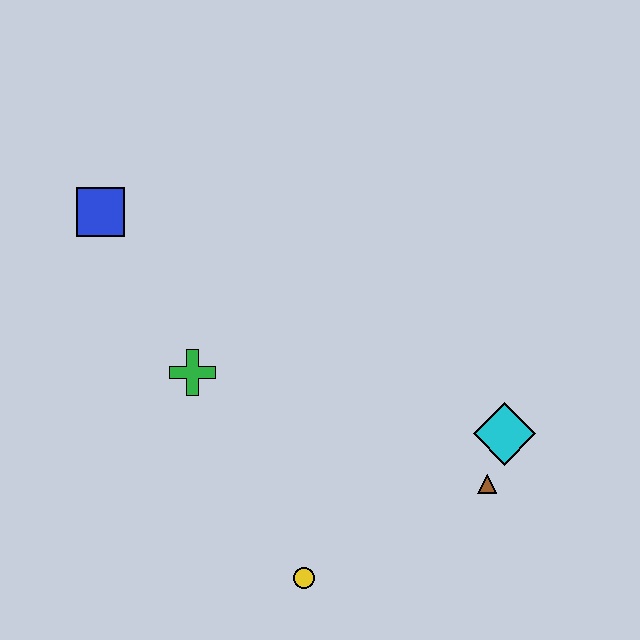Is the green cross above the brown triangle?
Yes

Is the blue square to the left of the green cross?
Yes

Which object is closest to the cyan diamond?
The brown triangle is closest to the cyan diamond.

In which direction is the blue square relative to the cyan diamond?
The blue square is to the left of the cyan diamond.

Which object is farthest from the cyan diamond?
The blue square is farthest from the cyan diamond.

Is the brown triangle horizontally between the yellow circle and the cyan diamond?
Yes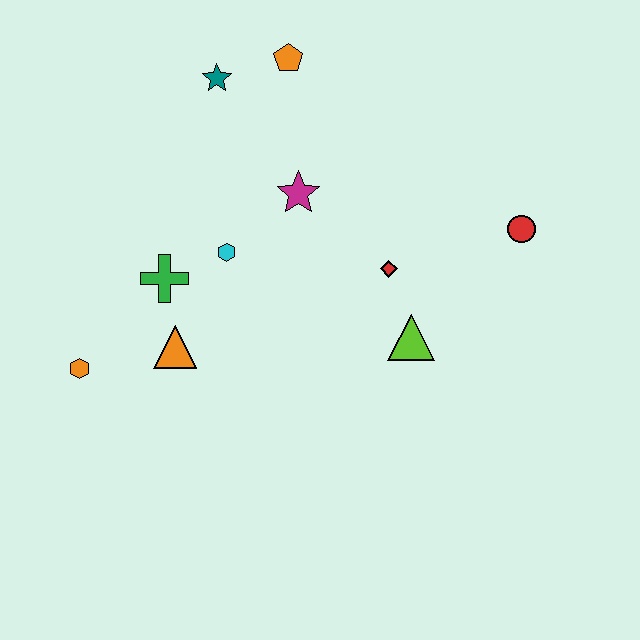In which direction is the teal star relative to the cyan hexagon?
The teal star is above the cyan hexagon.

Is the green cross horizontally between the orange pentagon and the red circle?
No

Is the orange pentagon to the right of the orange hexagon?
Yes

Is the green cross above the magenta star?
No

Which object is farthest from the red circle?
The orange hexagon is farthest from the red circle.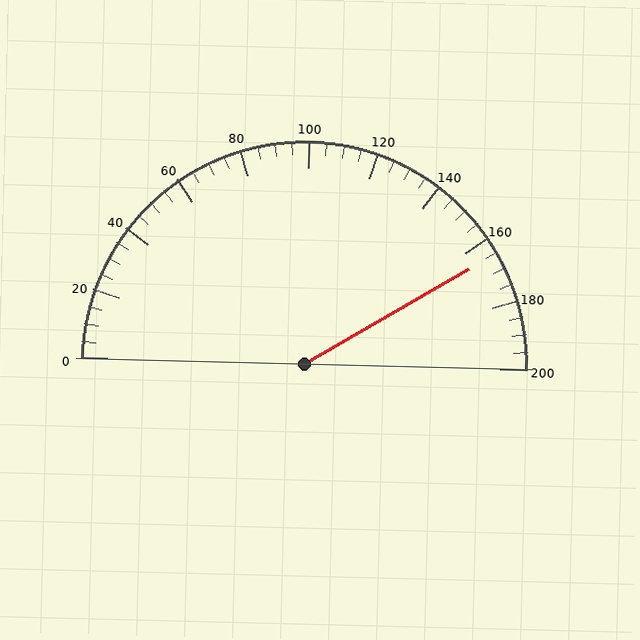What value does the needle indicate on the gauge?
The needle indicates approximately 165.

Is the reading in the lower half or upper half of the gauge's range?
The reading is in the upper half of the range (0 to 200).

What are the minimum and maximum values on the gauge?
The gauge ranges from 0 to 200.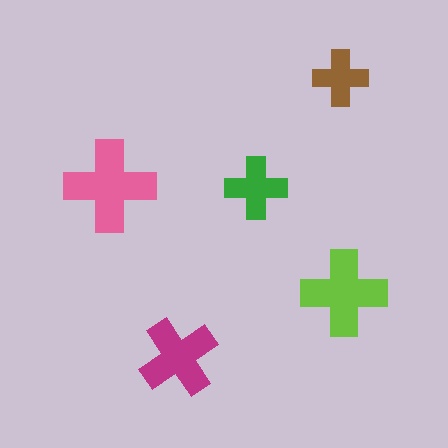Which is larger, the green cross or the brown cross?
The green one.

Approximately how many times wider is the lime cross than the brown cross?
About 1.5 times wider.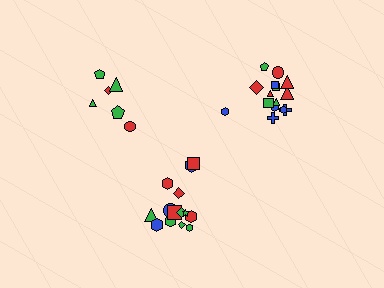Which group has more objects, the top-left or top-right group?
The top-right group.